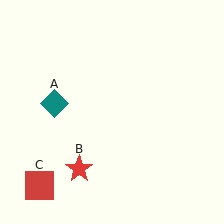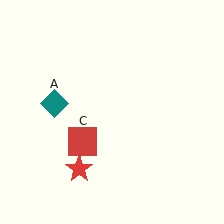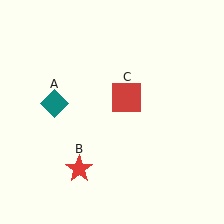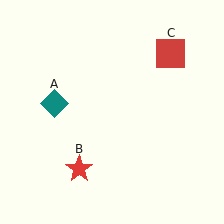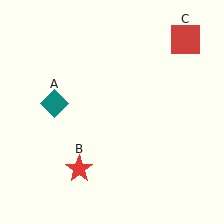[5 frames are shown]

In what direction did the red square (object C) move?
The red square (object C) moved up and to the right.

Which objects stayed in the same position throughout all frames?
Teal diamond (object A) and red star (object B) remained stationary.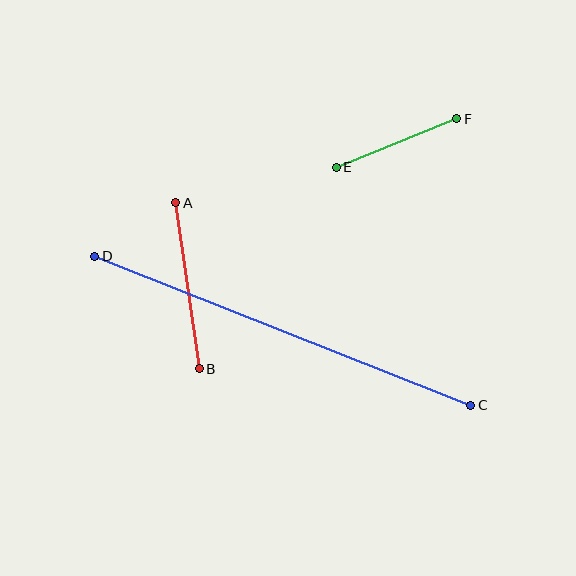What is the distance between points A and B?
The distance is approximately 168 pixels.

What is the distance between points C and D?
The distance is approximately 405 pixels.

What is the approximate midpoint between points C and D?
The midpoint is at approximately (283, 331) pixels.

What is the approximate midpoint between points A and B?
The midpoint is at approximately (187, 286) pixels.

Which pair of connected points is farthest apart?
Points C and D are farthest apart.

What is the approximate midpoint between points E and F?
The midpoint is at approximately (397, 143) pixels.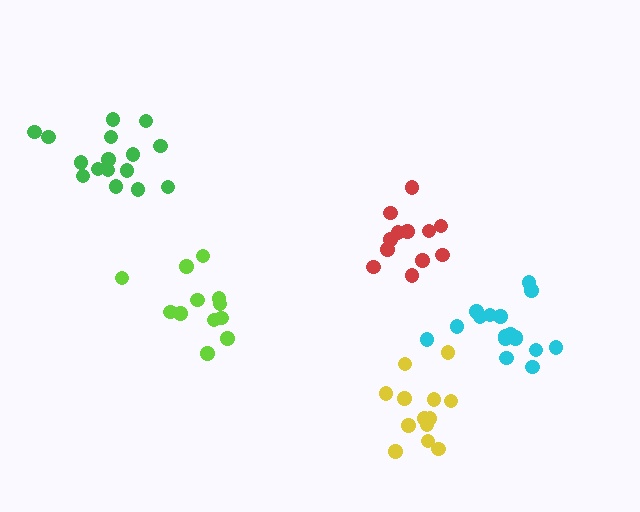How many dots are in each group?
Group 1: 16 dots, Group 2: 12 dots, Group 3: 12 dots, Group 4: 13 dots, Group 5: 17 dots (70 total).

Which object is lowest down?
The yellow cluster is bottommost.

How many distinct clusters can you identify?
There are 5 distinct clusters.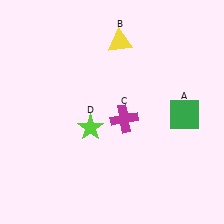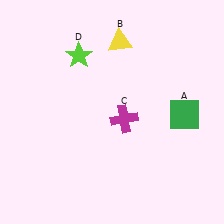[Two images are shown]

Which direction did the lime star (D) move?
The lime star (D) moved up.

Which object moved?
The lime star (D) moved up.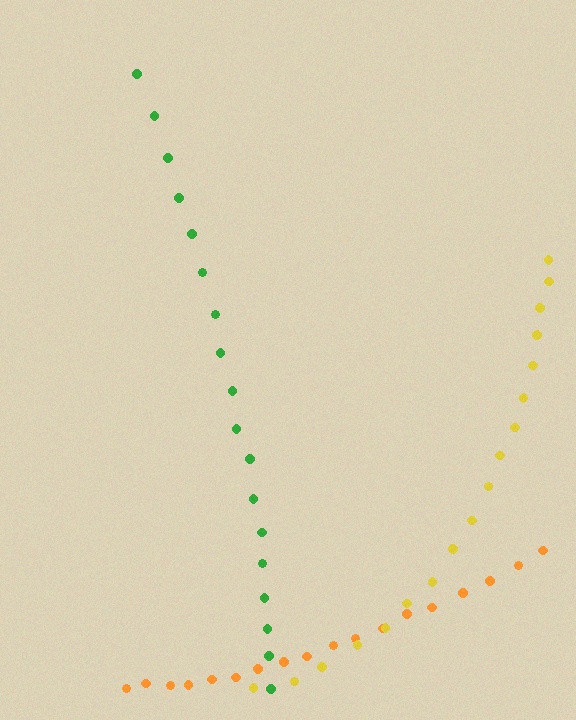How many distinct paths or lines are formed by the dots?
There are 3 distinct paths.